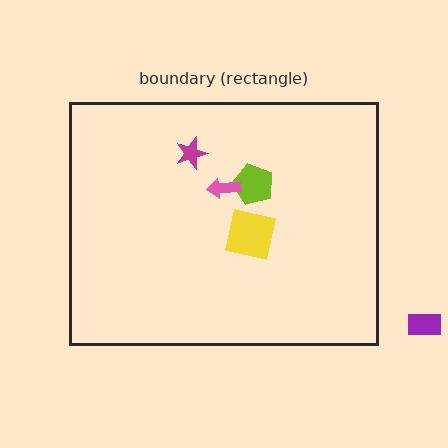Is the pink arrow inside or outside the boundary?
Inside.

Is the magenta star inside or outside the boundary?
Inside.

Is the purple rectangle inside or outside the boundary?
Outside.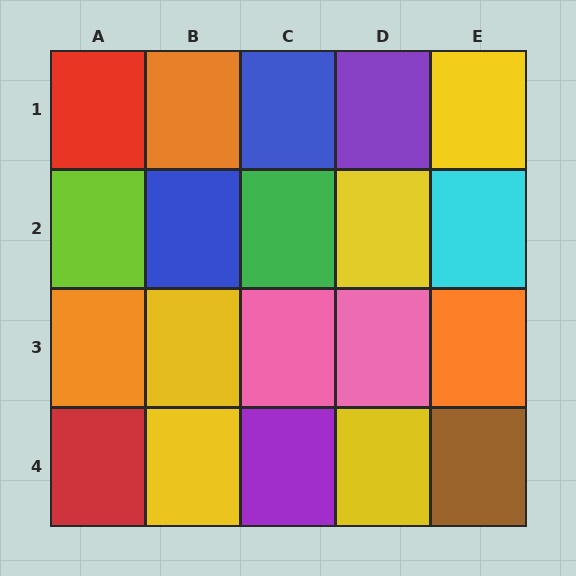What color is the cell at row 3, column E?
Orange.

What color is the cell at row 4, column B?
Yellow.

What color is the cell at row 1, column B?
Orange.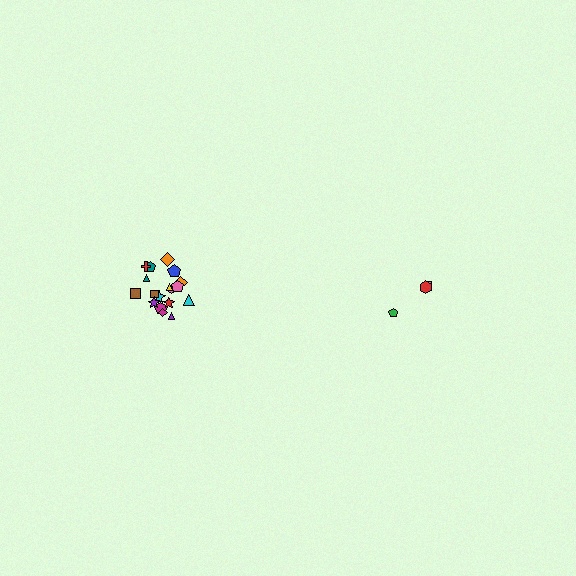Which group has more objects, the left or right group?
The left group.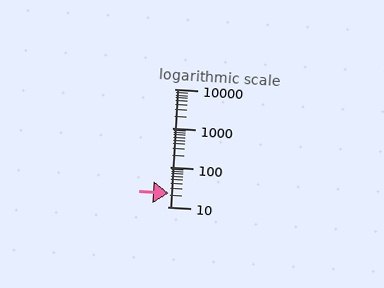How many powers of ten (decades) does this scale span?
The scale spans 3 decades, from 10 to 10000.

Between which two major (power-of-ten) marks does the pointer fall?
The pointer is between 10 and 100.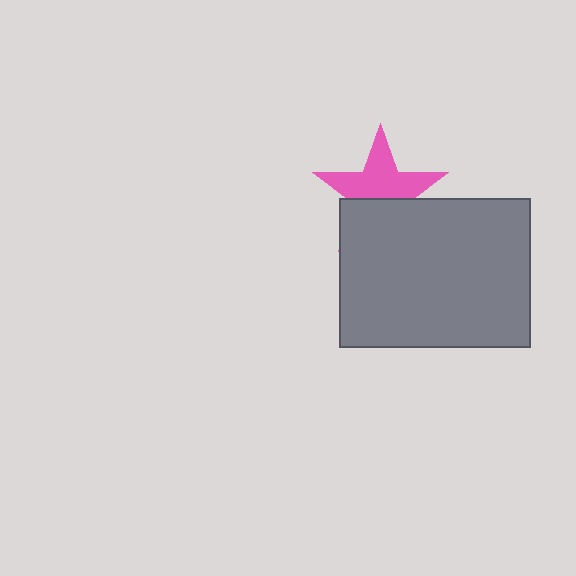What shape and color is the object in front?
The object in front is a gray rectangle.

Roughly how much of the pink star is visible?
About half of it is visible (roughly 59%).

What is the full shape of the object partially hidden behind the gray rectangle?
The partially hidden object is a pink star.